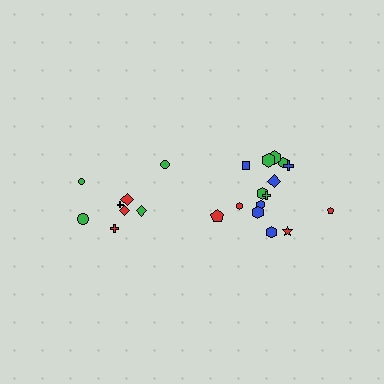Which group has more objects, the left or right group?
The right group.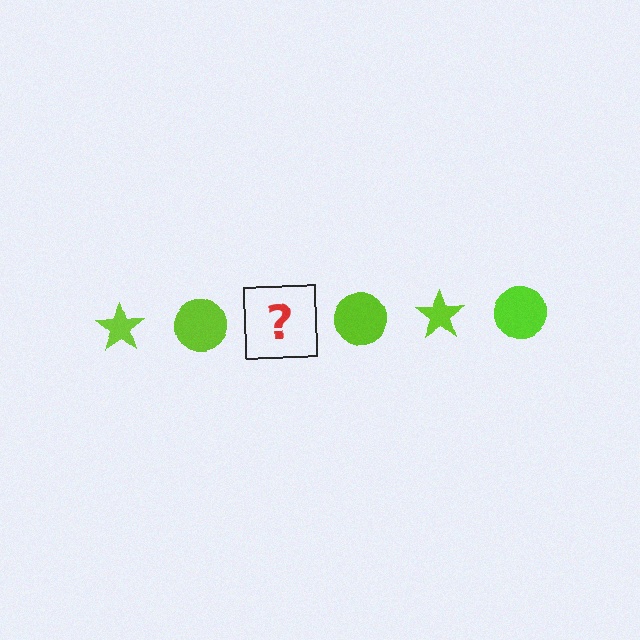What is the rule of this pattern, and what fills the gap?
The rule is that the pattern cycles through star, circle shapes in lime. The gap should be filled with a lime star.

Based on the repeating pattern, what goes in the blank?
The blank should be a lime star.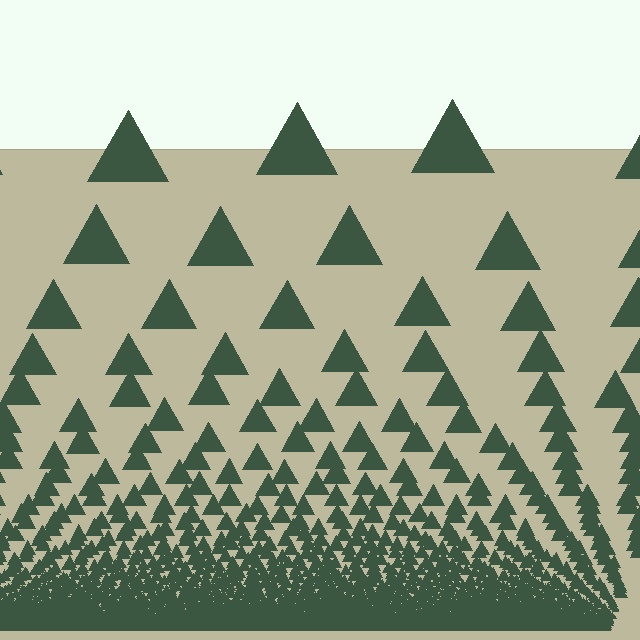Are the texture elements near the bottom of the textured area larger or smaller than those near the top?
Smaller. The gradient is inverted — elements near the bottom are smaller and denser.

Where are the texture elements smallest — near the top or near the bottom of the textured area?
Near the bottom.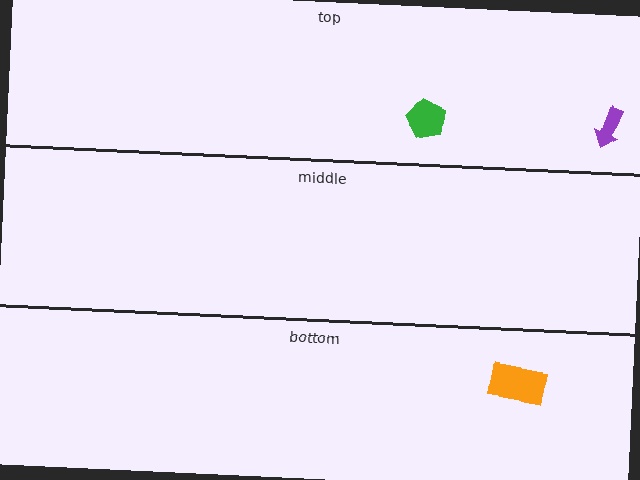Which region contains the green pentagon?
The top region.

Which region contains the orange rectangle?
The bottom region.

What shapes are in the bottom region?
The orange rectangle.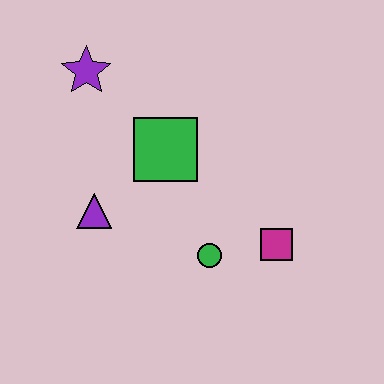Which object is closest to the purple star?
The green square is closest to the purple star.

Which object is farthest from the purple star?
The magenta square is farthest from the purple star.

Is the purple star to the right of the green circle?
No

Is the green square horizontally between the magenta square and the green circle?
No